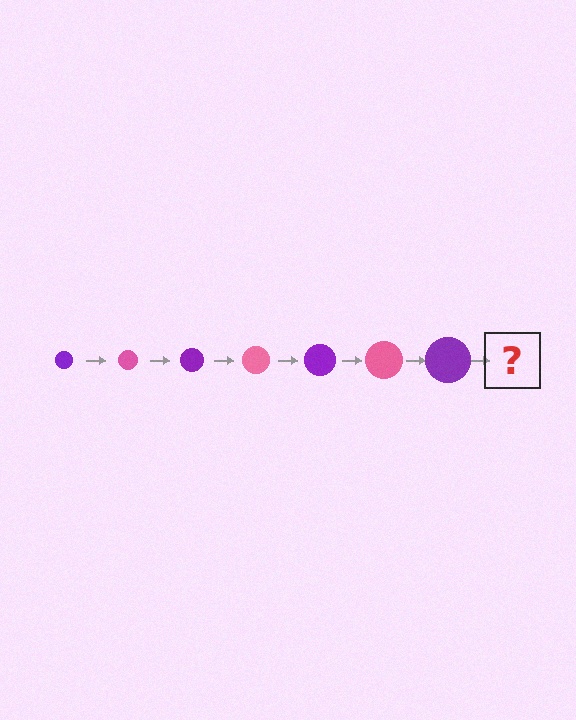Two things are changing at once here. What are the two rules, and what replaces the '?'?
The two rules are that the circle grows larger each step and the color cycles through purple and pink. The '?' should be a pink circle, larger than the previous one.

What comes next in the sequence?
The next element should be a pink circle, larger than the previous one.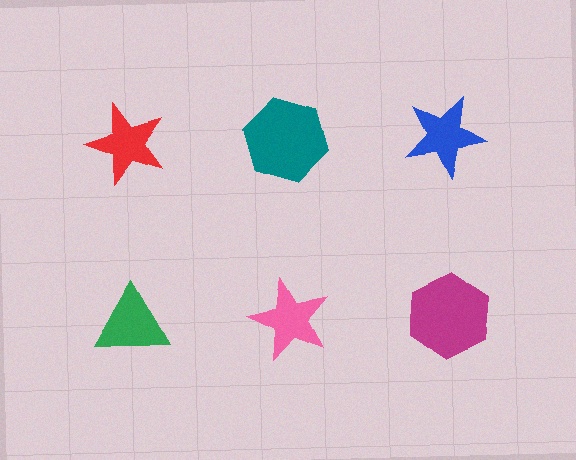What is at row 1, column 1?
A red star.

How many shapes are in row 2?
3 shapes.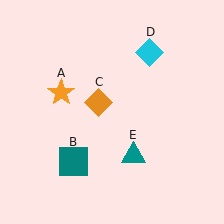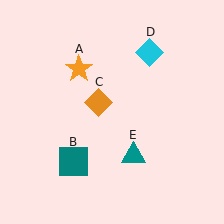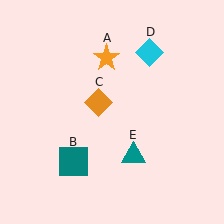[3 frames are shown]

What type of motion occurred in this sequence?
The orange star (object A) rotated clockwise around the center of the scene.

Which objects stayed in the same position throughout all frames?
Teal square (object B) and orange diamond (object C) and cyan diamond (object D) and teal triangle (object E) remained stationary.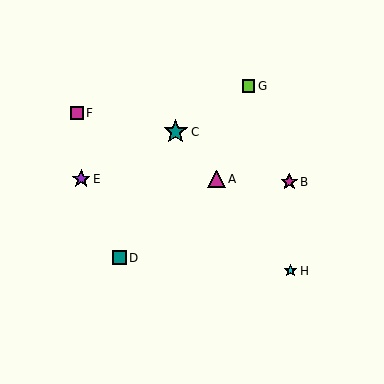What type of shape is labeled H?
Shape H is a cyan star.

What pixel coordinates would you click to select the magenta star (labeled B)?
Click at (289, 182) to select the magenta star B.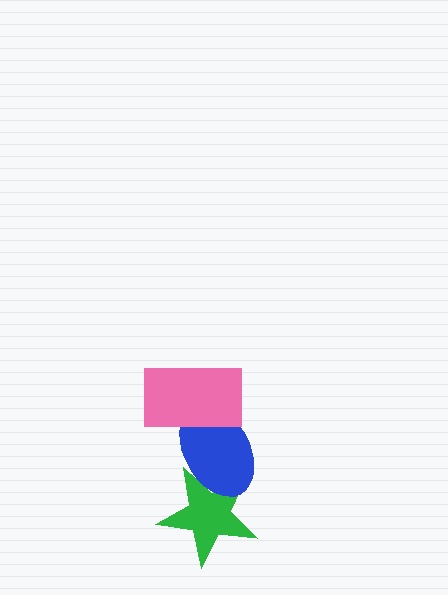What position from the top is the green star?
The green star is 3rd from the top.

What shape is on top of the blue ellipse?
The pink rectangle is on top of the blue ellipse.